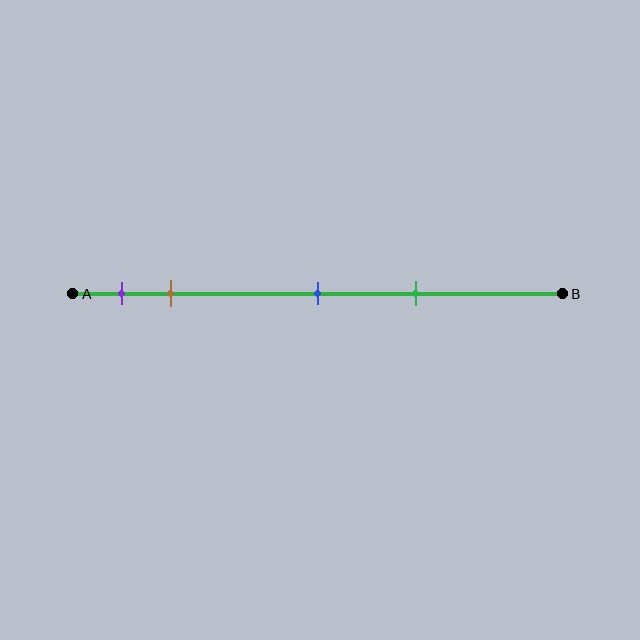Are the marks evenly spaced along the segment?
No, the marks are not evenly spaced.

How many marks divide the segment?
There are 4 marks dividing the segment.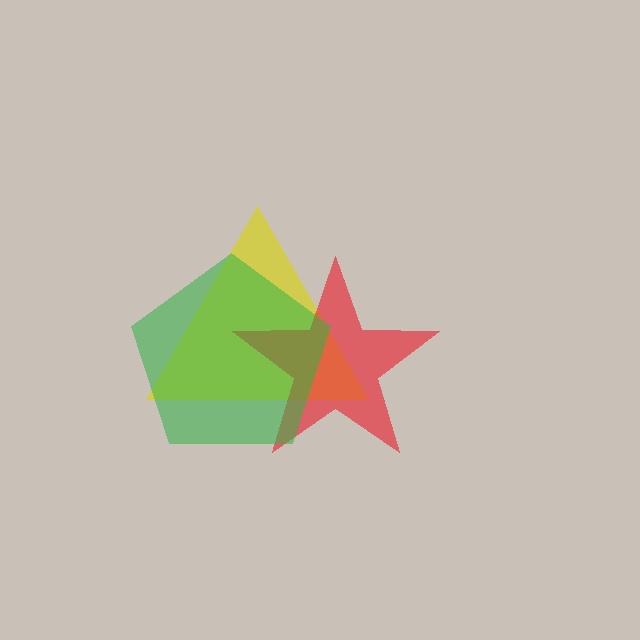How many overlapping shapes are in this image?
There are 3 overlapping shapes in the image.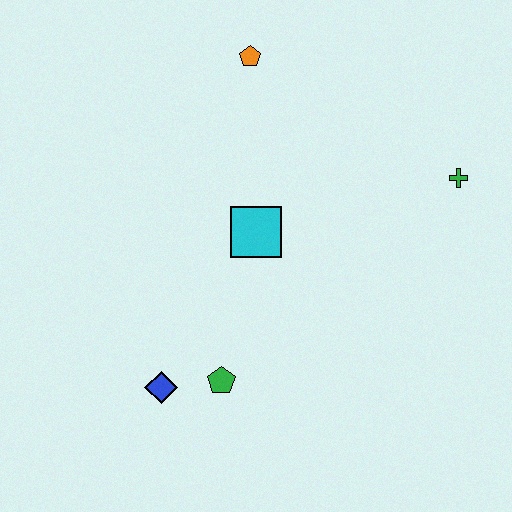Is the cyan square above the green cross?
No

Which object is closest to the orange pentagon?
The cyan square is closest to the orange pentagon.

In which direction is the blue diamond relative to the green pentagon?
The blue diamond is to the left of the green pentagon.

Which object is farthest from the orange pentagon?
The blue diamond is farthest from the orange pentagon.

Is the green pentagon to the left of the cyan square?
Yes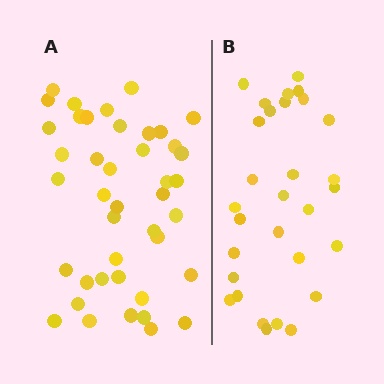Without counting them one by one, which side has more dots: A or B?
Region A (the left region) has more dots.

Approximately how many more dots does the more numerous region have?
Region A has roughly 12 or so more dots than region B.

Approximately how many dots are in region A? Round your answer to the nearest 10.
About 40 dots. (The exact count is 42, which rounds to 40.)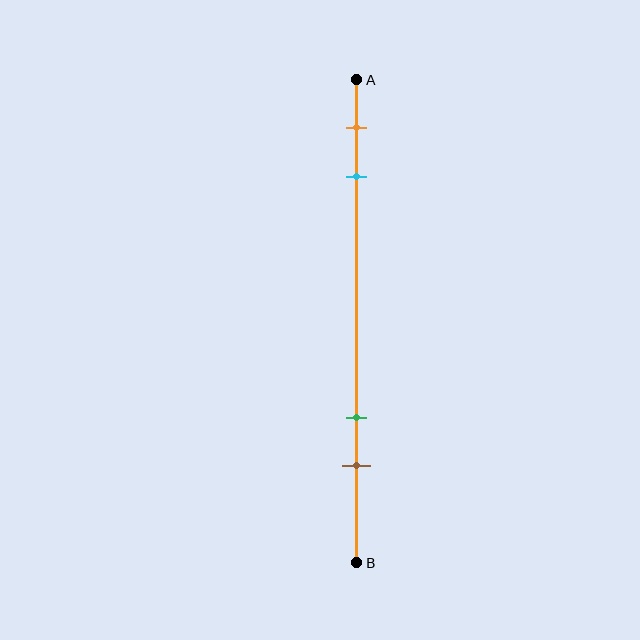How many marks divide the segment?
There are 4 marks dividing the segment.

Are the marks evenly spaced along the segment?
No, the marks are not evenly spaced.